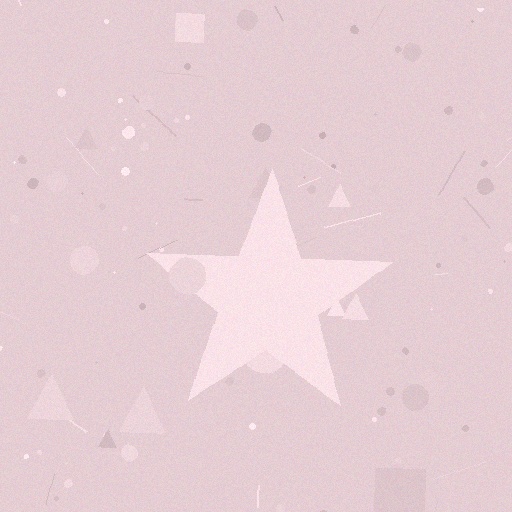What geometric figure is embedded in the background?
A star is embedded in the background.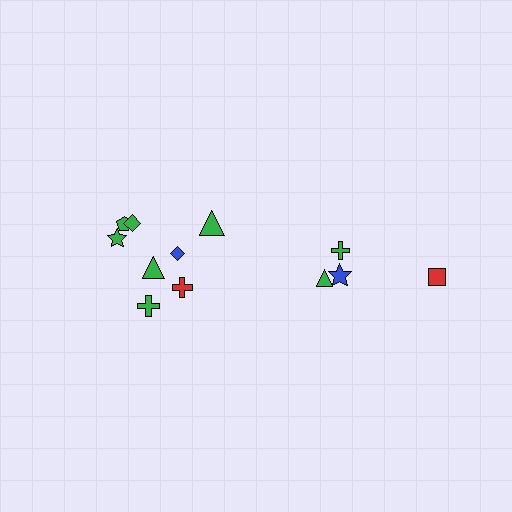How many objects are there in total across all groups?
There are 12 objects.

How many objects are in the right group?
There are 4 objects.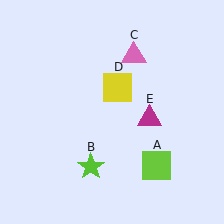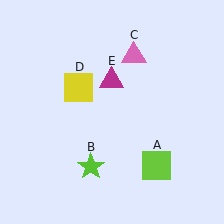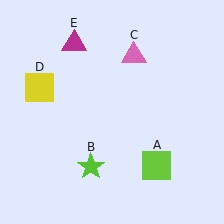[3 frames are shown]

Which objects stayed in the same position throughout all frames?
Lime square (object A) and lime star (object B) and pink triangle (object C) remained stationary.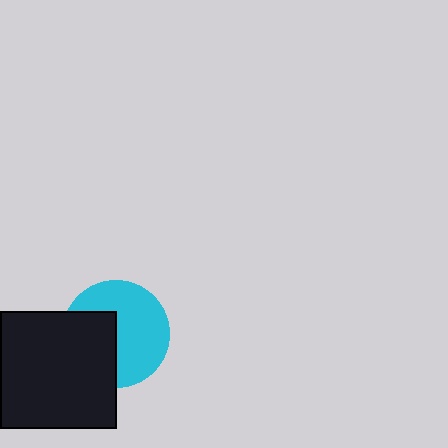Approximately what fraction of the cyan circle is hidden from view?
Roughly 39% of the cyan circle is hidden behind the black square.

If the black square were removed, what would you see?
You would see the complete cyan circle.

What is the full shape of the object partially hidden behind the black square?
The partially hidden object is a cyan circle.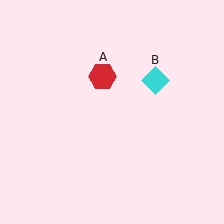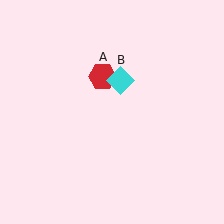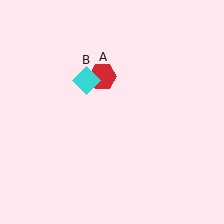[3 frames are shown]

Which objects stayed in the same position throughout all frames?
Red hexagon (object A) remained stationary.